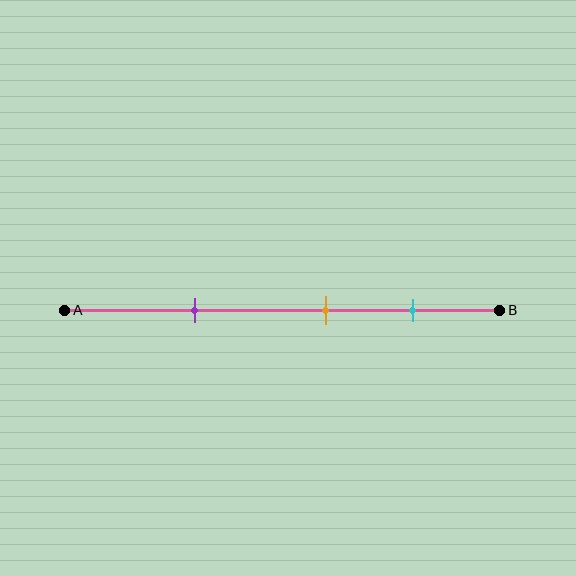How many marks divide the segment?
There are 3 marks dividing the segment.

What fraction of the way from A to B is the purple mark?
The purple mark is approximately 30% (0.3) of the way from A to B.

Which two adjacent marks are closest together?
The orange and cyan marks are the closest adjacent pair.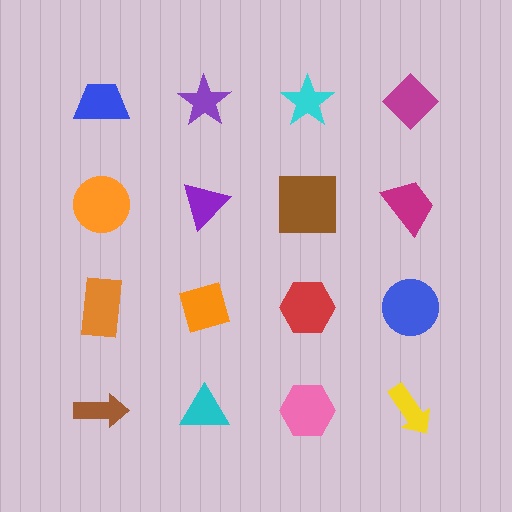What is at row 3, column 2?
An orange diamond.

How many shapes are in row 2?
4 shapes.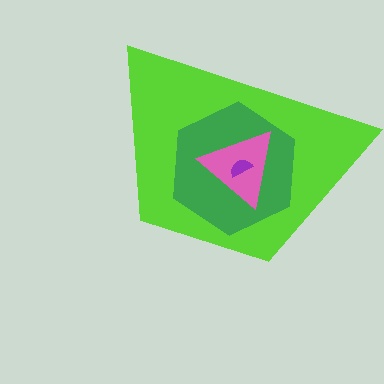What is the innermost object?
The purple semicircle.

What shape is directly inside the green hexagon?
The pink triangle.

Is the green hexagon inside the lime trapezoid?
Yes.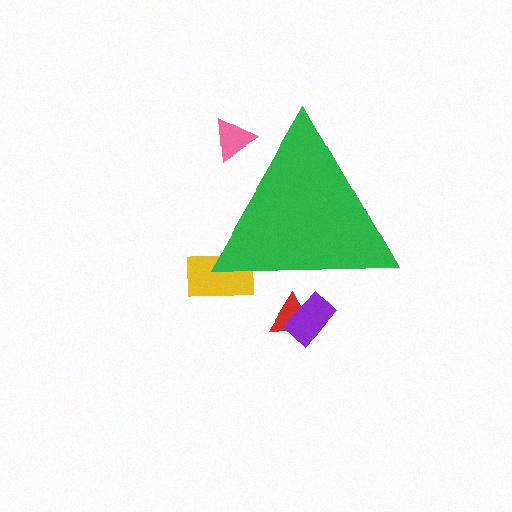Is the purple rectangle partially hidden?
Yes, the purple rectangle is partially hidden behind the green triangle.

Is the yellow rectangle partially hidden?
Yes, the yellow rectangle is partially hidden behind the green triangle.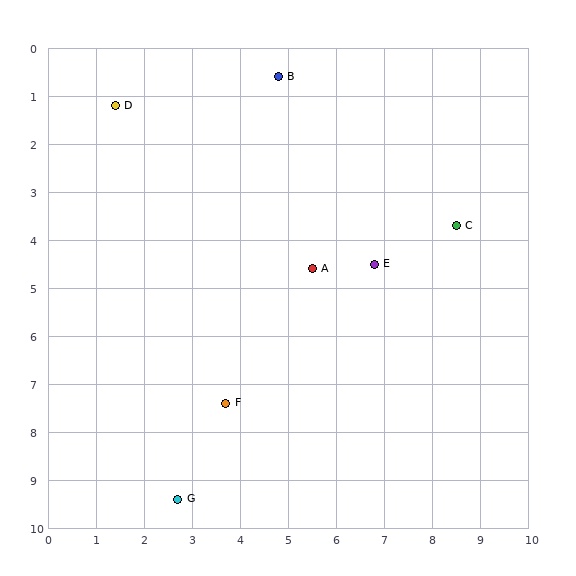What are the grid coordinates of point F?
Point F is at approximately (3.7, 7.4).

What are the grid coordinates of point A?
Point A is at approximately (5.5, 4.6).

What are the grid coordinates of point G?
Point G is at approximately (2.7, 9.4).